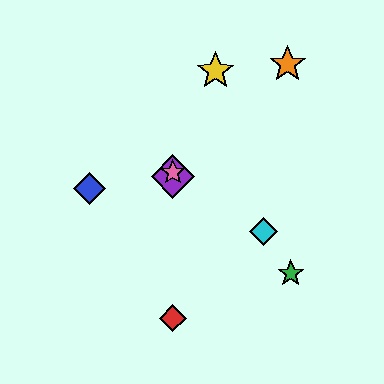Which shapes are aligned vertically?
The red diamond, the purple diamond, the pink star are aligned vertically.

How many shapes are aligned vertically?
3 shapes (the red diamond, the purple diamond, the pink star) are aligned vertically.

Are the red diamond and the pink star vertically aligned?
Yes, both are at x≈173.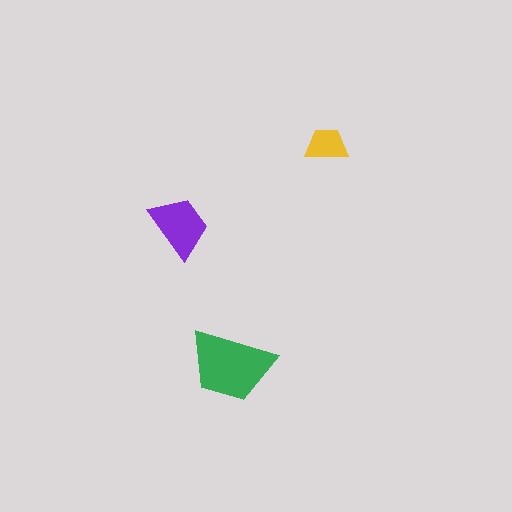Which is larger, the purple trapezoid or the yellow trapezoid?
The purple one.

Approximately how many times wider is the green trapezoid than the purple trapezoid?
About 1.5 times wider.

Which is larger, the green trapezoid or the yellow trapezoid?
The green one.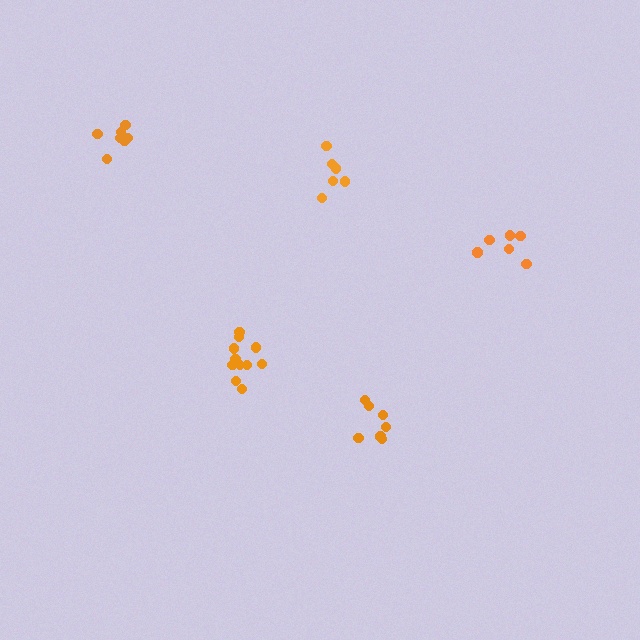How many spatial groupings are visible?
There are 5 spatial groupings.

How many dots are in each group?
Group 1: 6 dots, Group 2: 6 dots, Group 3: 7 dots, Group 4: 11 dots, Group 5: 7 dots (37 total).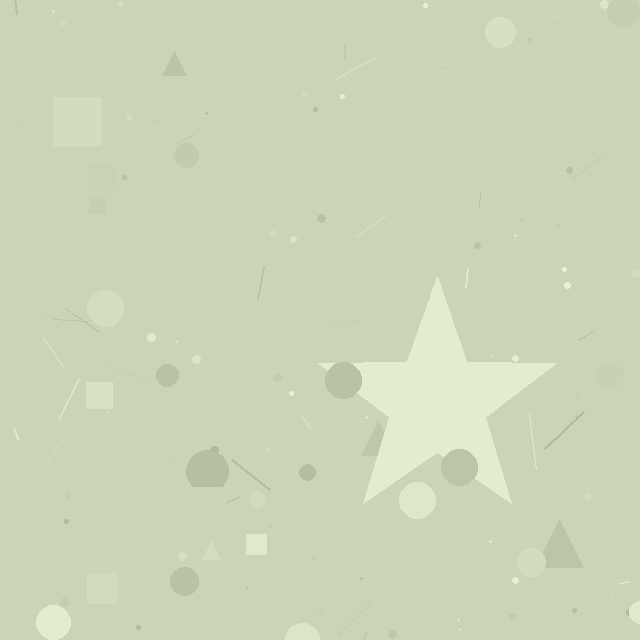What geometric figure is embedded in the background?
A star is embedded in the background.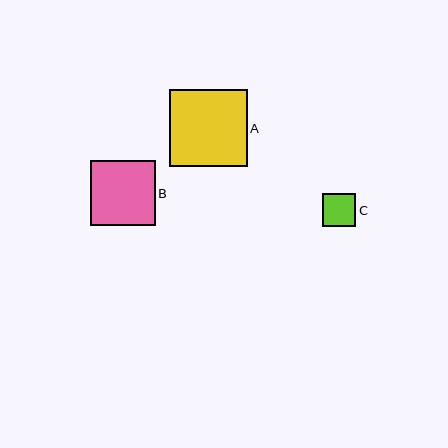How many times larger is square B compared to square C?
Square B is approximately 2.0 times the size of square C.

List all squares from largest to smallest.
From largest to smallest: A, B, C.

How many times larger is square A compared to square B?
Square A is approximately 1.2 times the size of square B.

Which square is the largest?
Square A is the largest with a size of approximately 77 pixels.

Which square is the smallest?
Square C is the smallest with a size of approximately 33 pixels.